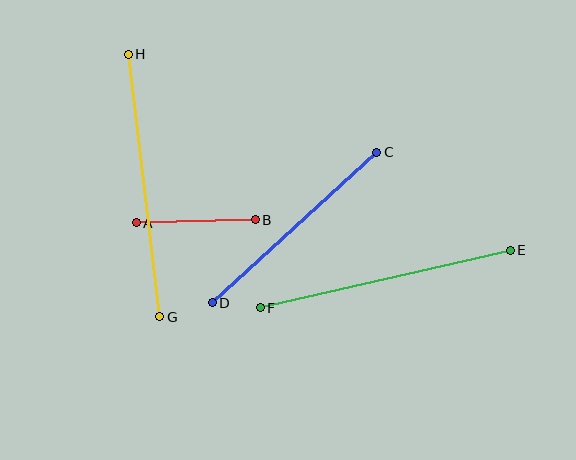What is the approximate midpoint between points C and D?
The midpoint is at approximately (294, 227) pixels.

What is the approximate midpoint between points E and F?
The midpoint is at approximately (385, 279) pixels.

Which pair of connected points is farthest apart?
Points G and H are farthest apart.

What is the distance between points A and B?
The distance is approximately 119 pixels.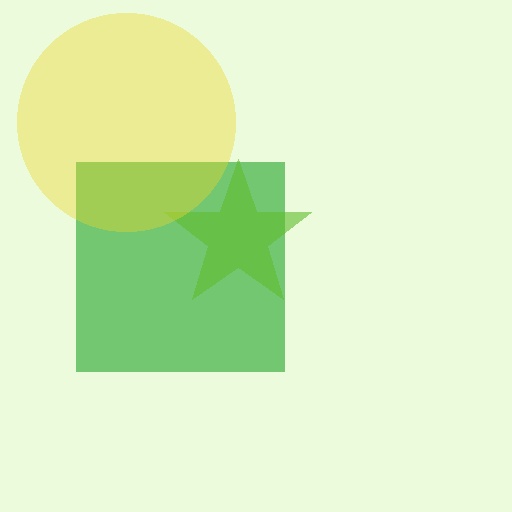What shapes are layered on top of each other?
The layered shapes are: a green square, a lime star, a yellow circle.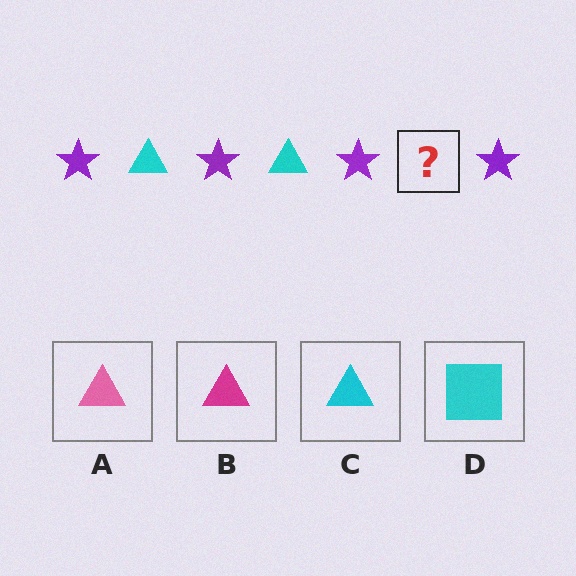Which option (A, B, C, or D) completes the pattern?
C.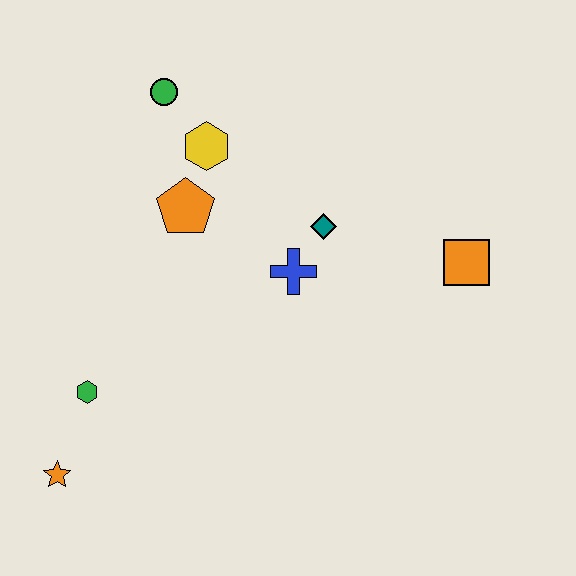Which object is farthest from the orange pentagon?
The orange star is farthest from the orange pentagon.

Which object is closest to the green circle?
The yellow hexagon is closest to the green circle.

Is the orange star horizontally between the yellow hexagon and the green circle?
No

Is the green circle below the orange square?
No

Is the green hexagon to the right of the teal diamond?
No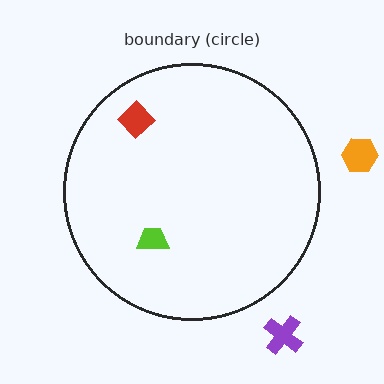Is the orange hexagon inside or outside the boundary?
Outside.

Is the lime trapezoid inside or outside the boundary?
Inside.